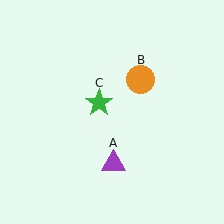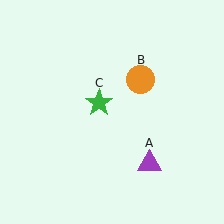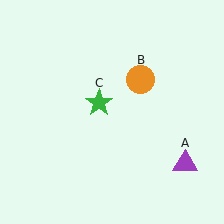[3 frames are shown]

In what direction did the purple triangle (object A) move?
The purple triangle (object A) moved right.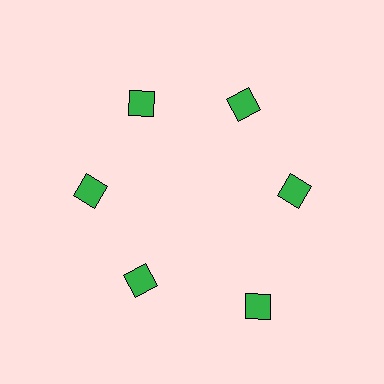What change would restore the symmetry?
The symmetry would be restored by moving it inward, back onto the ring so that all 6 diamonds sit at equal angles and equal distance from the center.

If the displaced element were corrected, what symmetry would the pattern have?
It would have 6-fold rotational symmetry — the pattern would map onto itself every 60 degrees.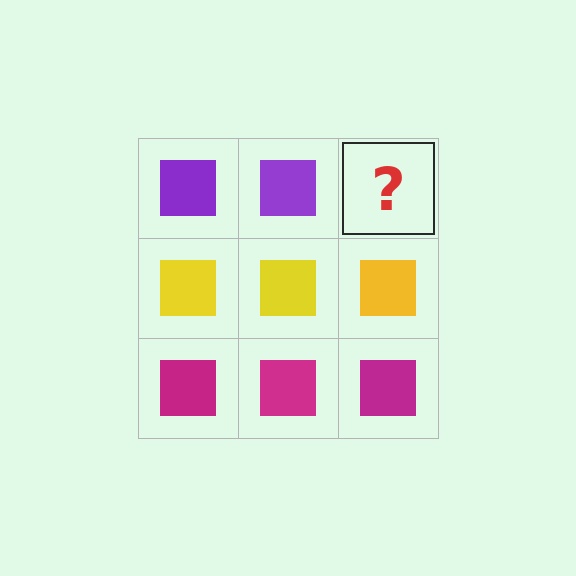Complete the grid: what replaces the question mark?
The question mark should be replaced with a purple square.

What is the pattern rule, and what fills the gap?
The rule is that each row has a consistent color. The gap should be filled with a purple square.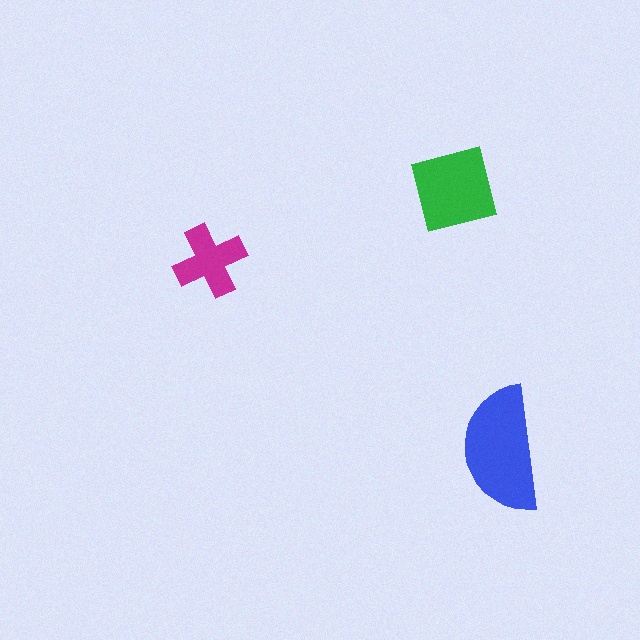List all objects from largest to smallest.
The blue semicircle, the green square, the magenta cross.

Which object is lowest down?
The blue semicircle is bottommost.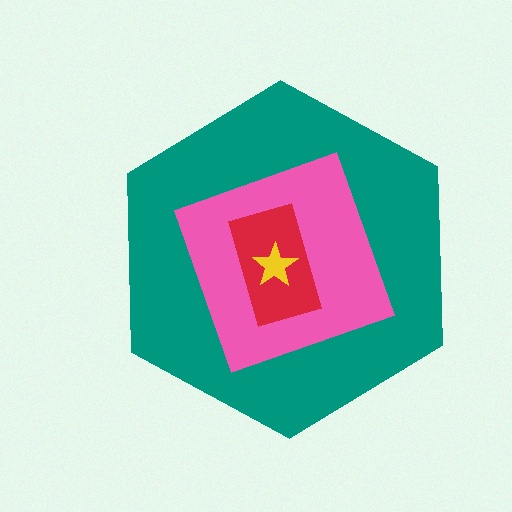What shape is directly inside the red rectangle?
The yellow star.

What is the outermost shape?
The teal hexagon.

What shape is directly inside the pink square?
The red rectangle.